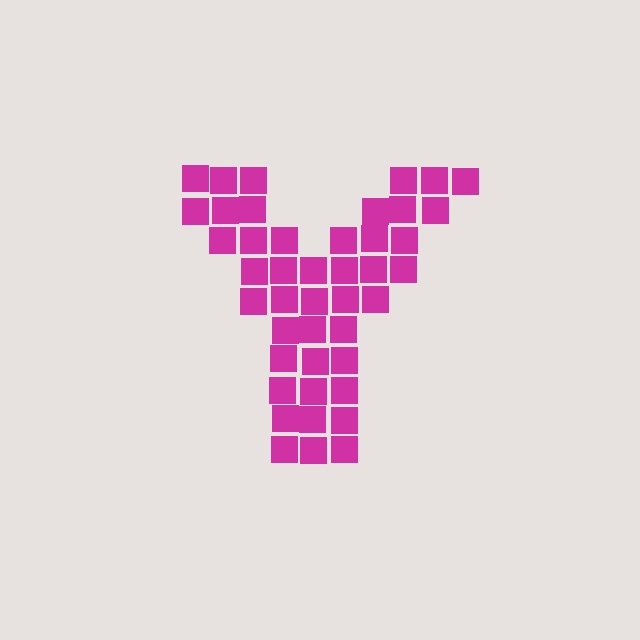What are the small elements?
The small elements are squares.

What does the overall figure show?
The overall figure shows the letter Y.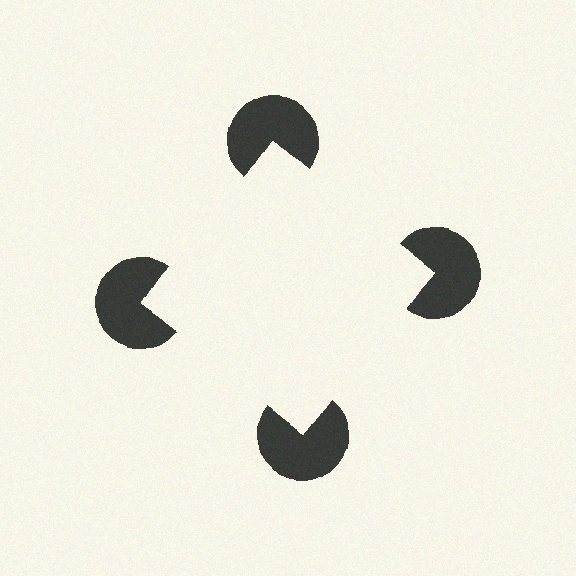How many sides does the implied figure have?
4 sides.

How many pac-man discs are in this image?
There are 4 — one at each vertex of the illusory square.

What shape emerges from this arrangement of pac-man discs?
An illusory square — its edges are inferred from the aligned wedge cuts in the pac-man discs, not physically drawn.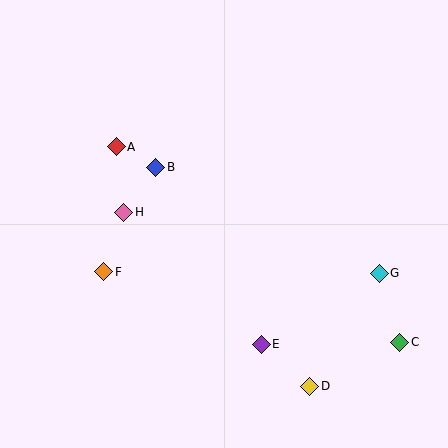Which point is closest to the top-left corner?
Point A is closest to the top-left corner.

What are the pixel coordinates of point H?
Point H is at (124, 212).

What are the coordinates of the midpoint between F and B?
The midpoint between F and B is at (130, 219).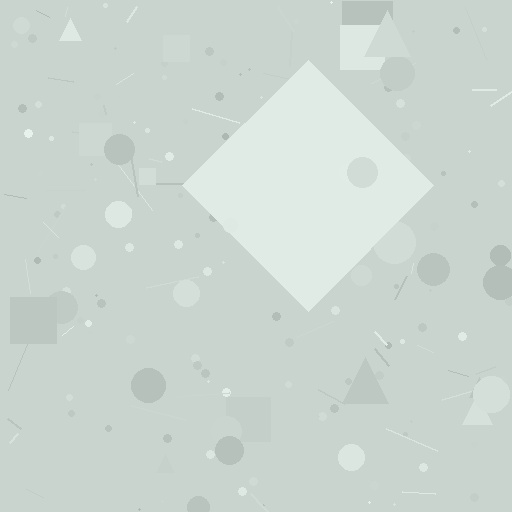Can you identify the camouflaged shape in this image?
The camouflaged shape is a diamond.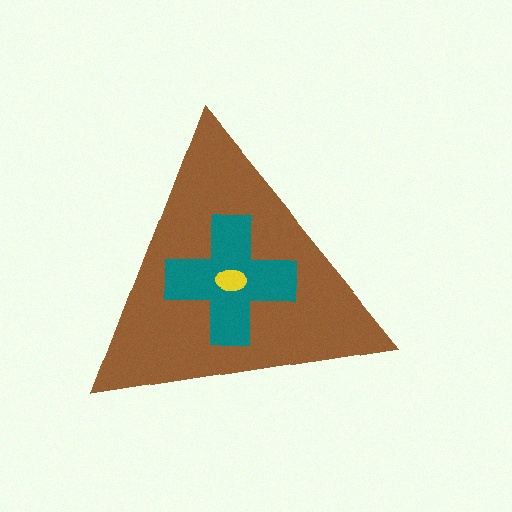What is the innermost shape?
The yellow ellipse.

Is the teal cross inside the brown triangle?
Yes.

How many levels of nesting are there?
3.